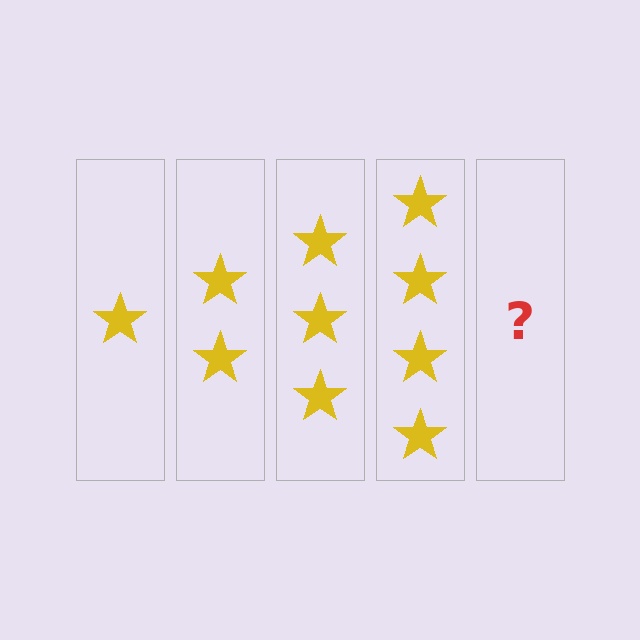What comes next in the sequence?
The next element should be 5 stars.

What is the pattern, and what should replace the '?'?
The pattern is that each step adds one more star. The '?' should be 5 stars.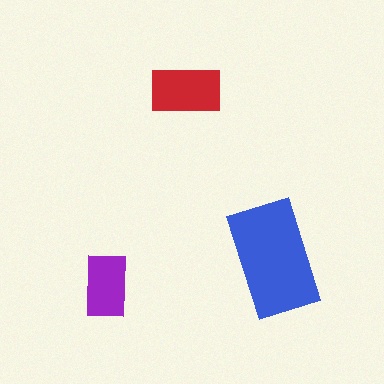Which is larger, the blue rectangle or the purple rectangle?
The blue one.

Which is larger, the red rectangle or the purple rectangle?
The red one.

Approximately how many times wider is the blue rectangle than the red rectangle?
About 1.5 times wider.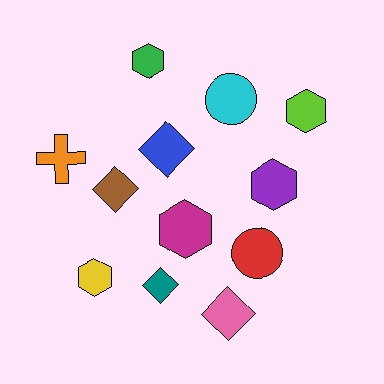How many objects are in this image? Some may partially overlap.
There are 12 objects.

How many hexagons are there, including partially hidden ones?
There are 5 hexagons.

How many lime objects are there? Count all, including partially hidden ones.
There is 1 lime object.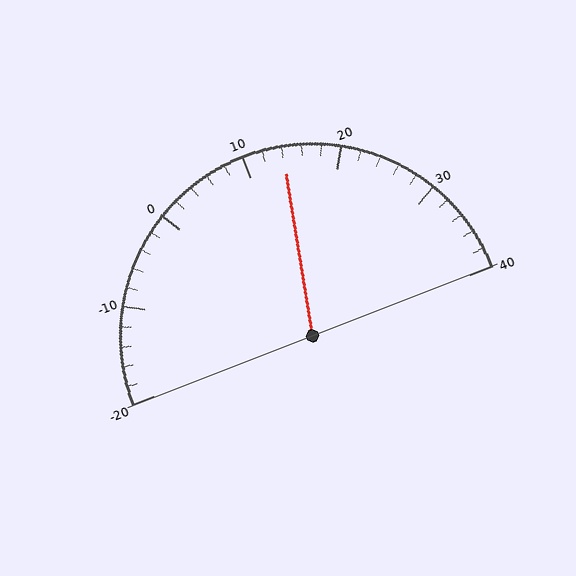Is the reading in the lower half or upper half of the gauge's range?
The reading is in the upper half of the range (-20 to 40).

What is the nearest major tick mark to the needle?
The nearest major tick mark is 10.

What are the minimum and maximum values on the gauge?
The gauge ranges from -20 to 40.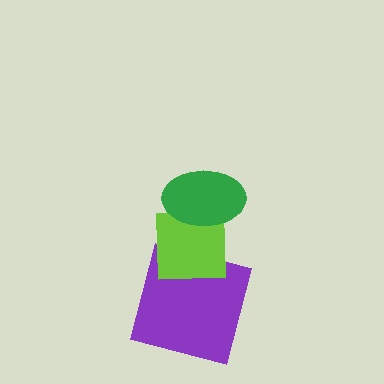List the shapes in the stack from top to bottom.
From top to bottom: the green ellipse, the lime square, the purple square.